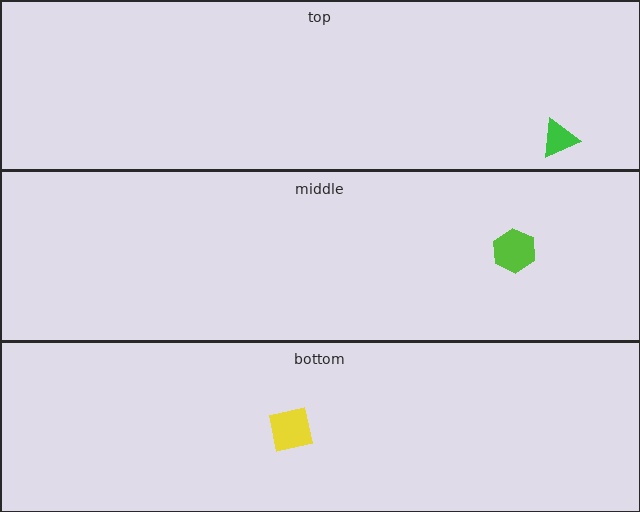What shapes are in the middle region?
The lime hexagon.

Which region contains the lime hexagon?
The middle region.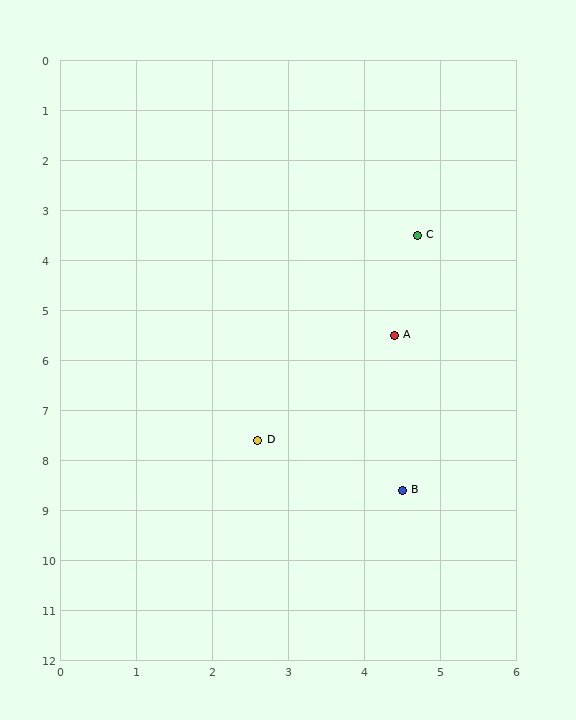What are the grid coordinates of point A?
Point A is at approximately (4.4, 5.5).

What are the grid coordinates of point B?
Point B is at approximately (4.5, 8.6).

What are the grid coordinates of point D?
Point D is at approximately (2.6, 7.6).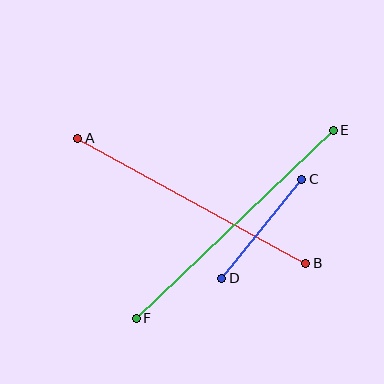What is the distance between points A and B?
The distance is approximately 260 pixels.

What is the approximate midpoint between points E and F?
The midpoint is at approximately (235, 224) pixels.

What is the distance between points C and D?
The distance is approximately 127 pixels.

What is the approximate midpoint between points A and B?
The midpoint is at approximately (192, 201) pixels.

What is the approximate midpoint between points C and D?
The midpoint is at approximately (262, 229) pixels.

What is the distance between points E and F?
The distance is approximately 272 pixels.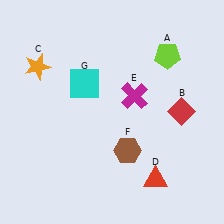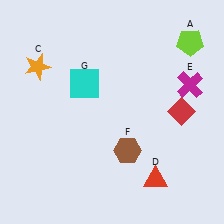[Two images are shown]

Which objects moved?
The objects that moved are: the lime pentagon (A), the magenta cross (E).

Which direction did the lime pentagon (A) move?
The lime pentagon (A) moved right.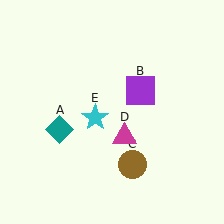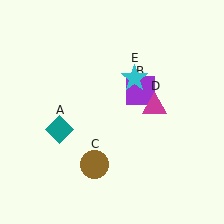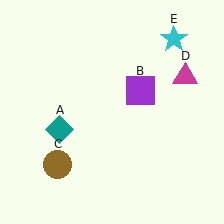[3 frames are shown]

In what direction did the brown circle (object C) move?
The brown circle (object C) moved left.